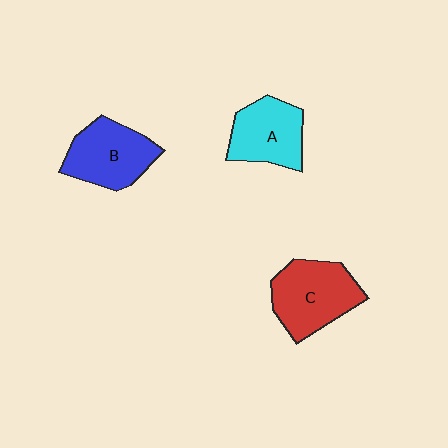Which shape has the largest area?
Shape C (red).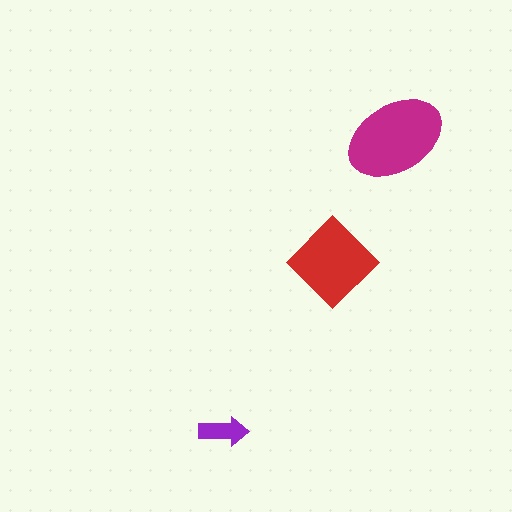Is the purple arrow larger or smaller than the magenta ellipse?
Smaller.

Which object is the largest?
The magenta ellipse.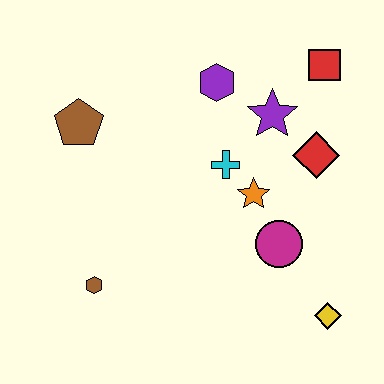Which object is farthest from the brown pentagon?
The yellow diamond is farthest from the brown pentagon.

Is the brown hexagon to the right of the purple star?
No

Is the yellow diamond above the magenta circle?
No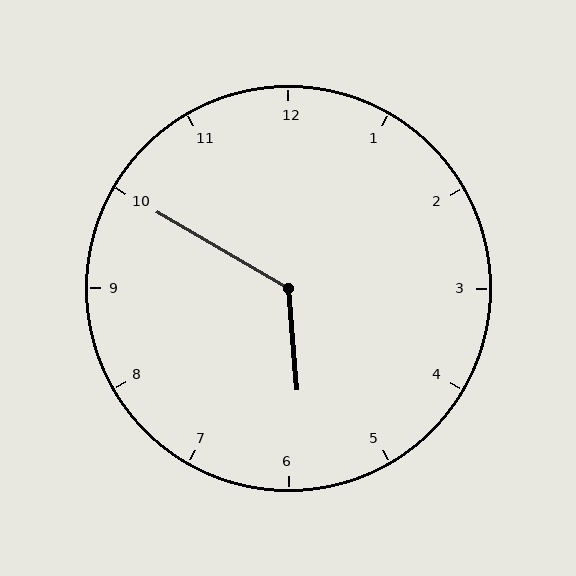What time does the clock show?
5:50.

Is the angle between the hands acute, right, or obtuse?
It is obtuse.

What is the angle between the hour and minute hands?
Approximately 125 degrees.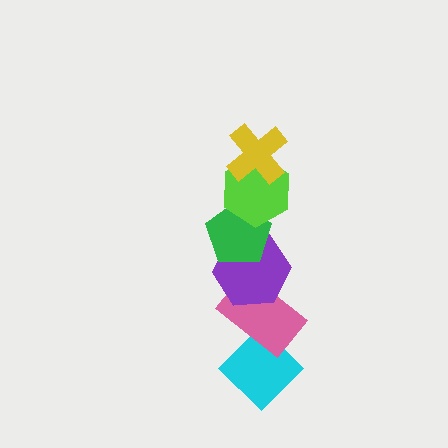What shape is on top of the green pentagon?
The lime hexagon is on top of the green pentagon.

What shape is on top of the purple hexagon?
The green pentagon is on top of the purple hexagon.